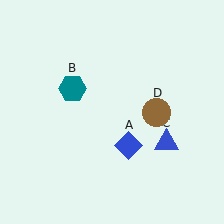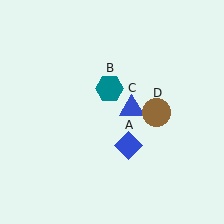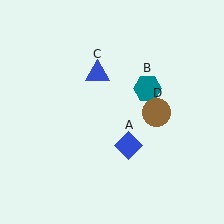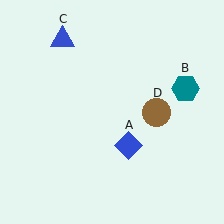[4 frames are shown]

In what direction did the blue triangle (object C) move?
The blue triangle (object C) moved up and to the left.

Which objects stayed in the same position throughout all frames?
Blue diamond (object A) and brown circle (object D) remained stationary.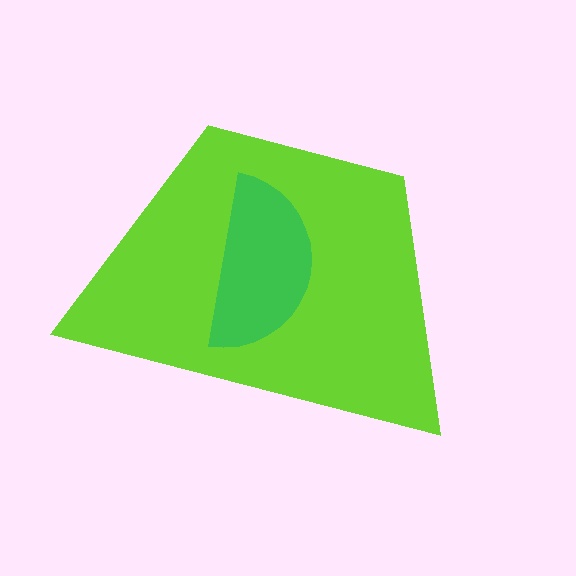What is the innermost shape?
The green semicircle.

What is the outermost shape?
The lime trapezoid.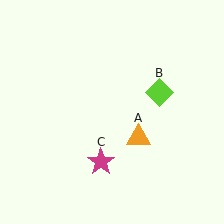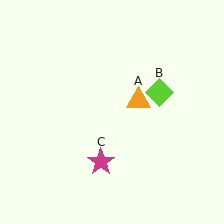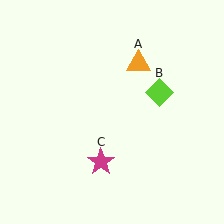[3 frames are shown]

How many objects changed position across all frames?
1 object changed position: orange triangle (object A).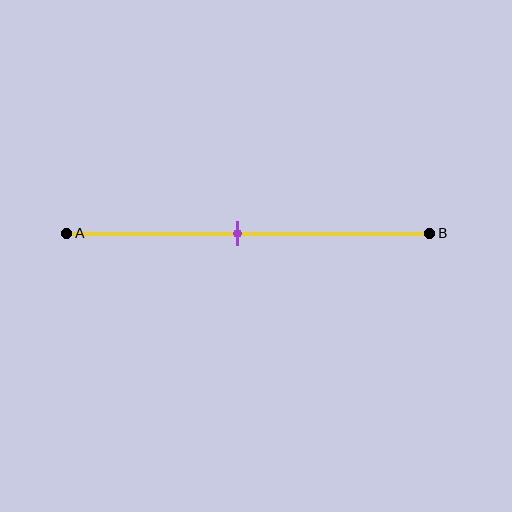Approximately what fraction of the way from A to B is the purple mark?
The purple mark is approximately 45% of the way from A to B.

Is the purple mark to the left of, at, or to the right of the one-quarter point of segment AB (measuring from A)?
The purple mark is to the right of the one-quarter point of segment AB.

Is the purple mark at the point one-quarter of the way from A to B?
No, the mark is at about 45% from A, not at the 25% one-quarter point.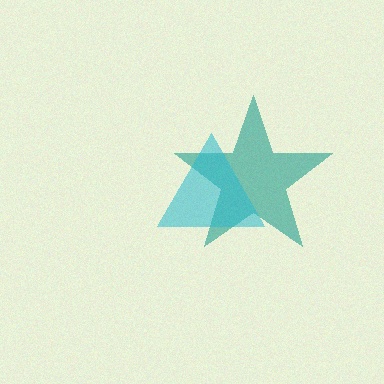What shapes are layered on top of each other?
The layered shapes are: a teal star, a cyan triangle.